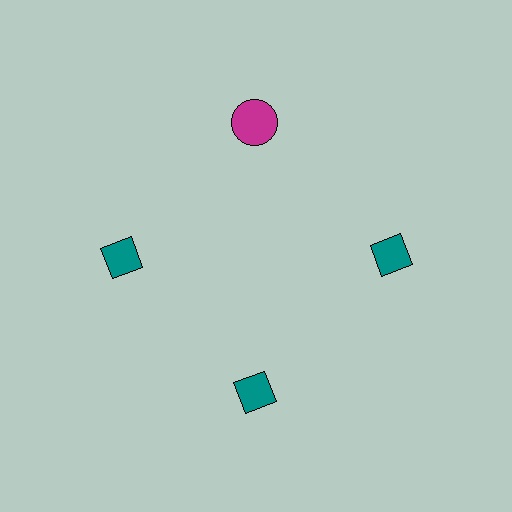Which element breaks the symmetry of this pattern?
The magenta circle at roughly the 12 o'clock position breaks the symmetry. All other shapes are teal diamonds.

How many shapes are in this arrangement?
There are 4 shapes arranged in a ring pattern.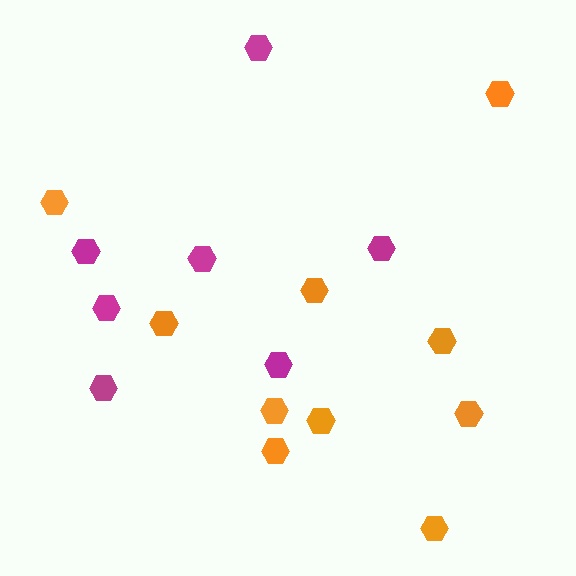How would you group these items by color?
There are 2 groups: one group of magenta hexagons (7) and one group of orange hexagons (10).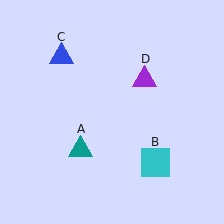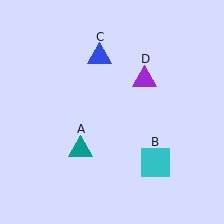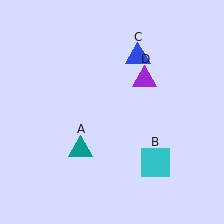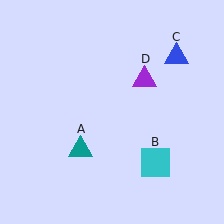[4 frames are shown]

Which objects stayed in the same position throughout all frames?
Teal triangle (object A) and cyan square (object B) and purple triangle (object D) remained stationary.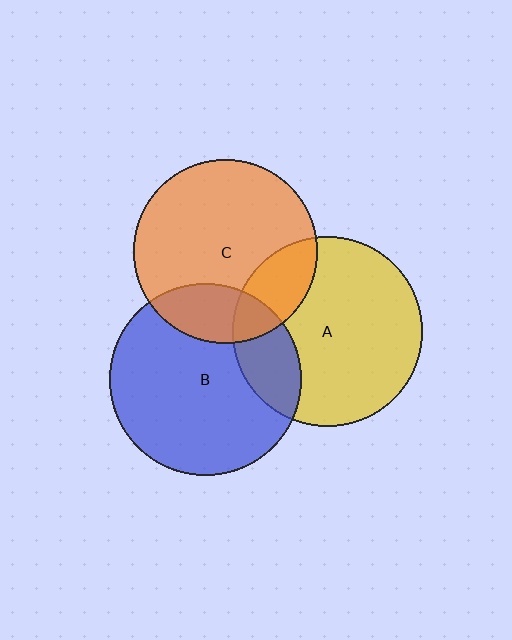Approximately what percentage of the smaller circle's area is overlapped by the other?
Approximately 20%.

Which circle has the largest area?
Circle B (blue).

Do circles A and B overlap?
Yes.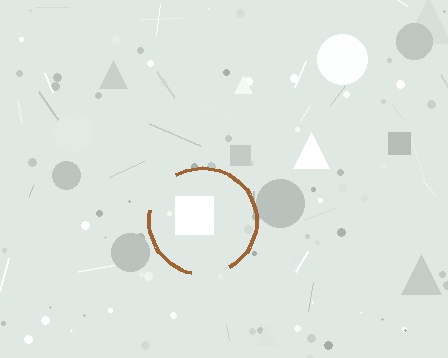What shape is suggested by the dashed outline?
The dashed outline suggests a circle.